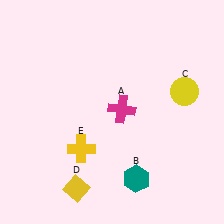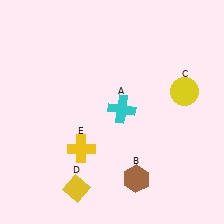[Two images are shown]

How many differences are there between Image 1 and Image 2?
There are 2 differences between the two images.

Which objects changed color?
A changed from magenta to cyan. B changed from teal to brown.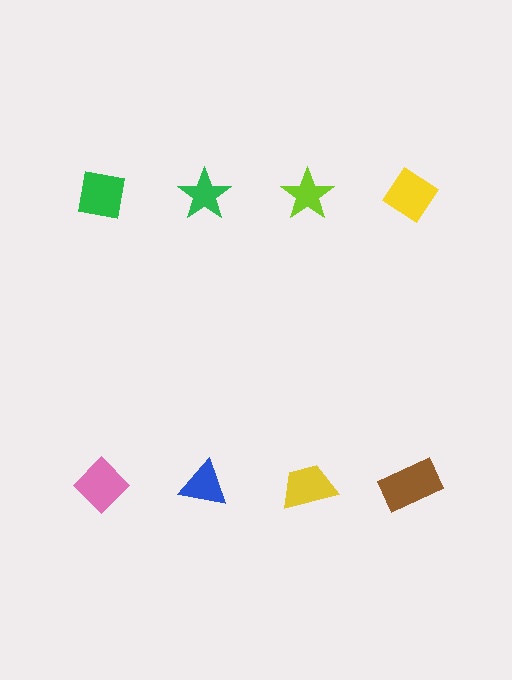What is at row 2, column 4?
A brown rectangle.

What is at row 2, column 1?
A pink diamond.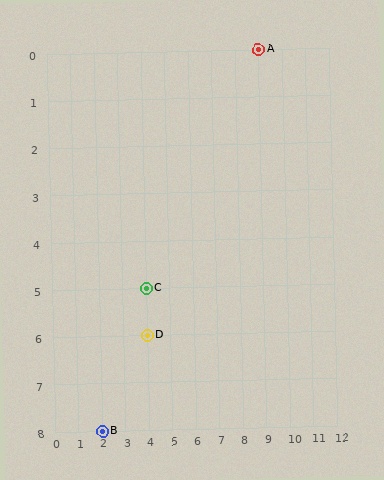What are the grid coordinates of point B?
Point B is at grid coordinates (2, 8).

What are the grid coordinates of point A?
Point A is at grid coordinates (9, 0).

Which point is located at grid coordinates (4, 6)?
Point D is at (4, 6).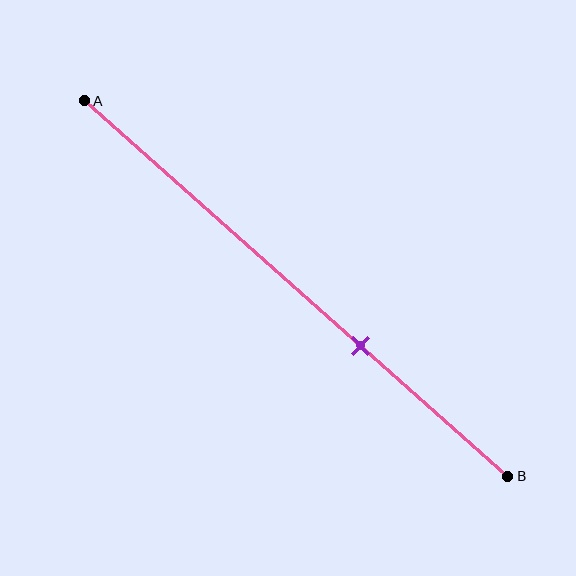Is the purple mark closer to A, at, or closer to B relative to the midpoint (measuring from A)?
The purple mark is closer to point B than the midpoint of segment AB.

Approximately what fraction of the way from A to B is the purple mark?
The purple mark is approximately 65% of the way from A to B.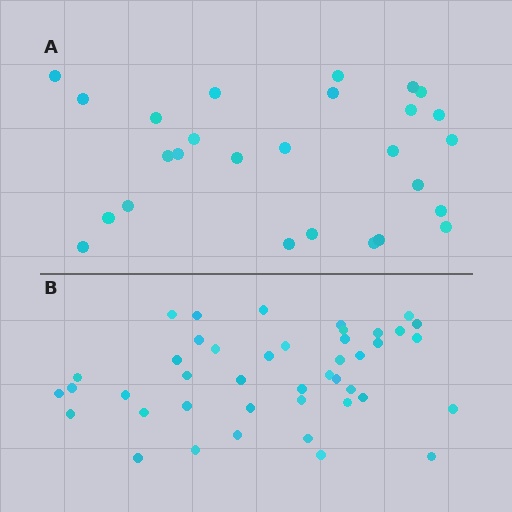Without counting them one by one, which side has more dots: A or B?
Region B (the bottom region) has more dots.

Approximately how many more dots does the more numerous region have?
Region B has approximately 15 more dots than region A.